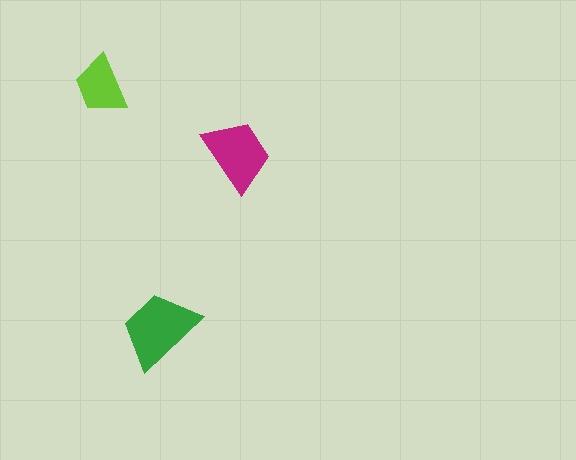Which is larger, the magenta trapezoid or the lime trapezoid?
The magenta one.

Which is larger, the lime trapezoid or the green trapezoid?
The green one.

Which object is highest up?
The lime trapezoid is topmost.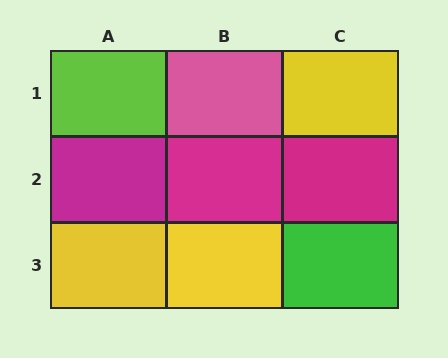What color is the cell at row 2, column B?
Magenta.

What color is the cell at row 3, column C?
Green.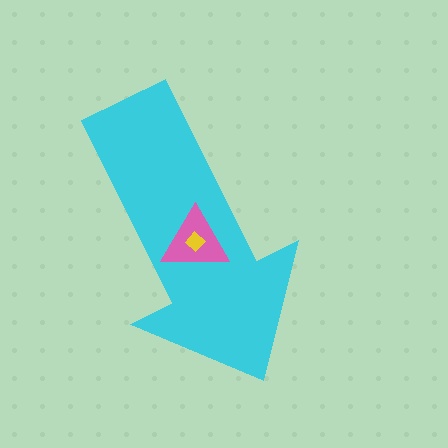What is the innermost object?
The yellow diamond.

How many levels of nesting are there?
3.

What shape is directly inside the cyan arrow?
The pink triangle.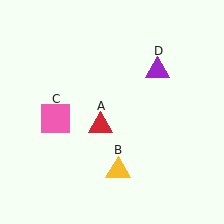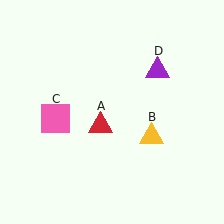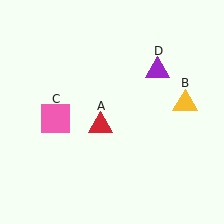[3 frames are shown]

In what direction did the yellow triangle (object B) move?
The yellow triangle (object B) moved up and to the right.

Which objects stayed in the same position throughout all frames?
Red triangle (object A) and pink square (object C) and purple triangle (object D) remained stationary.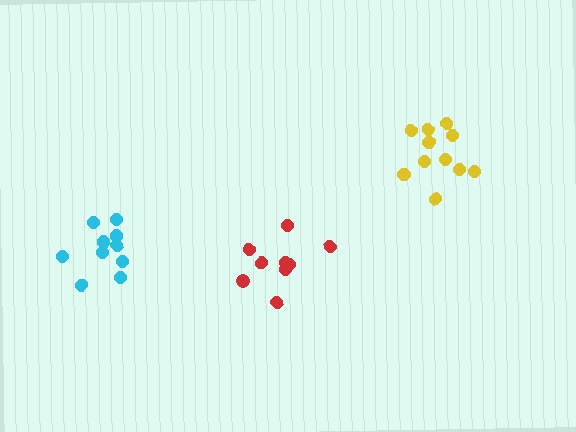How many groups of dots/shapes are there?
There are 3 groups.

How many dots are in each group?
Group 1: 12 dots, Group 2: 10 dots, Group 3: 9 dots (31 total).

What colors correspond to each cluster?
The clusters are colored: yellow, cyan, red.